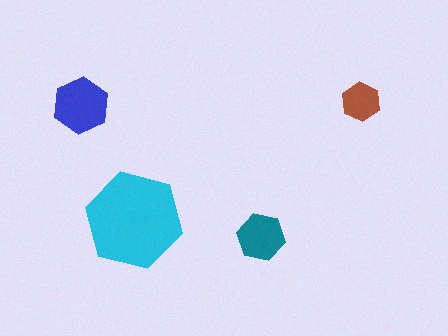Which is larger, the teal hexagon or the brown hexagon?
The teal one.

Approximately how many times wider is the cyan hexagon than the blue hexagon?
About 1.5 times wider.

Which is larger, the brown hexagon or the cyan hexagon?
The cyan one.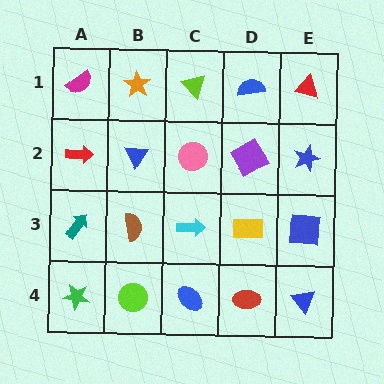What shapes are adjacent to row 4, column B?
A brown semicircle (row 3, column B), a green star (row 4, column A), a blue ellipse (row 4, column C).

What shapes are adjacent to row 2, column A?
A magenta semicircle (row 1, column A), a teal arrow (row 3, column A), a blue triangle (row 2, column B).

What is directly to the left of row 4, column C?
A lime circle.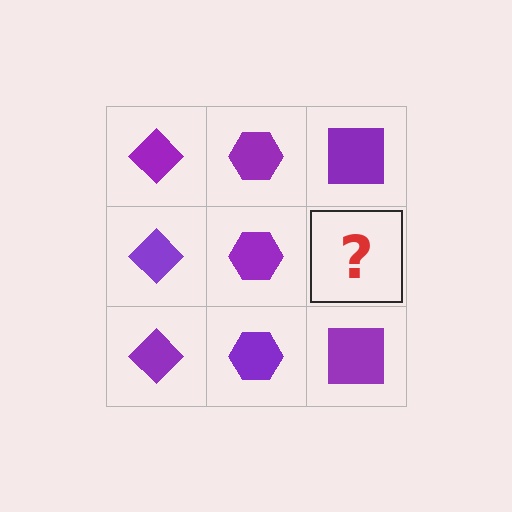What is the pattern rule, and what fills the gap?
The rule is that each column has a consistent shape. The gap should be filled with a purple square.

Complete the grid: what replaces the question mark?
The question mark should be replaced with a purple square.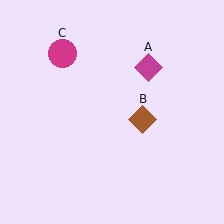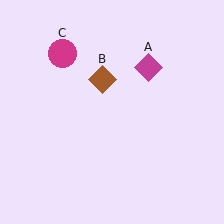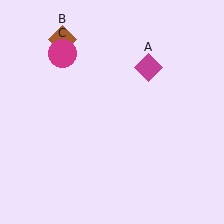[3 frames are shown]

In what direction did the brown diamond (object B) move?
The brown diamond (object B) moved up and to the left.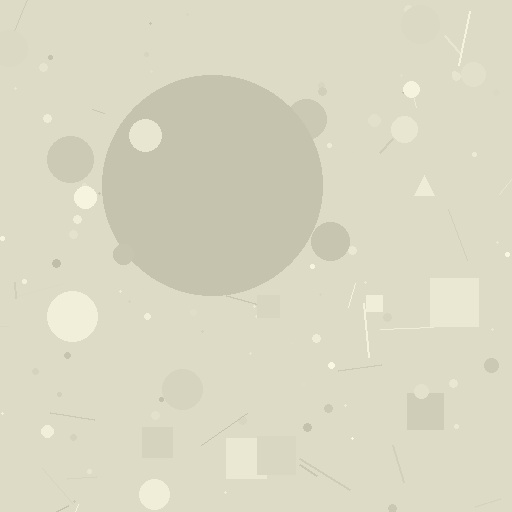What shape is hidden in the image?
A circle is hidden in the image.